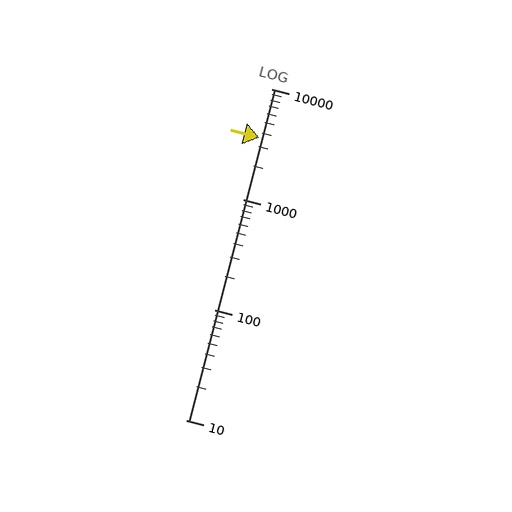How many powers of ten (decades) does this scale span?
The scale spans 3 decades, from 10 to 10000.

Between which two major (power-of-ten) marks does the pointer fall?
The pointer is between 1000 and 10000.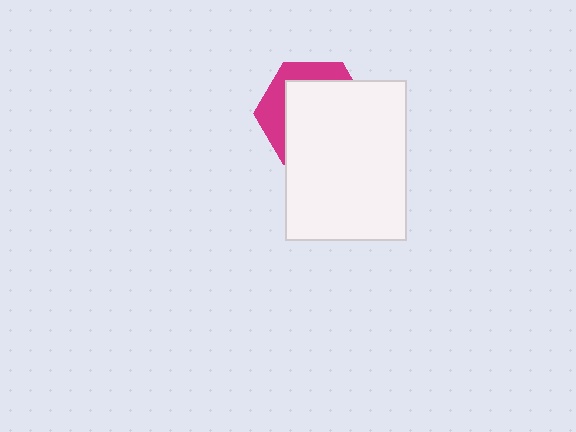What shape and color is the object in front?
The object in front is a white rectangle.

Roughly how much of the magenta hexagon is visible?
A small part of it is visible (roughly 31%).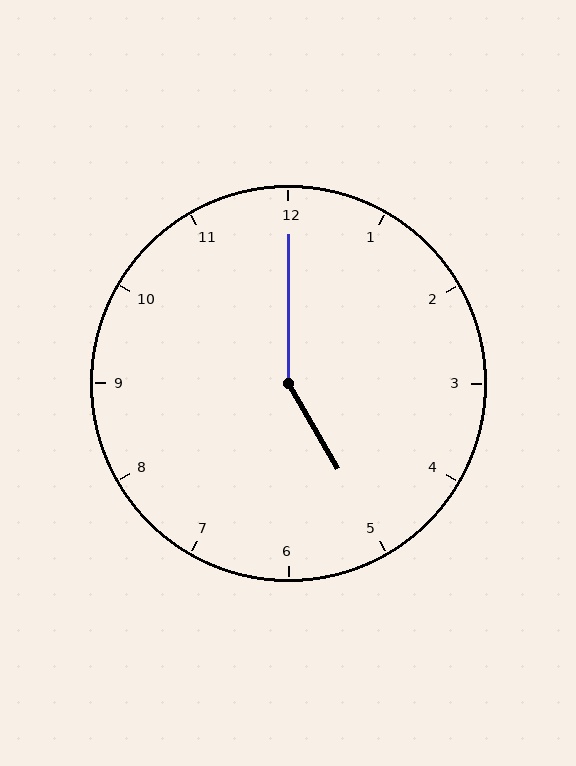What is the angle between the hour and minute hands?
Approximately 150 degrees.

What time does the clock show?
5:00.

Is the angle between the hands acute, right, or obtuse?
It is obtuse.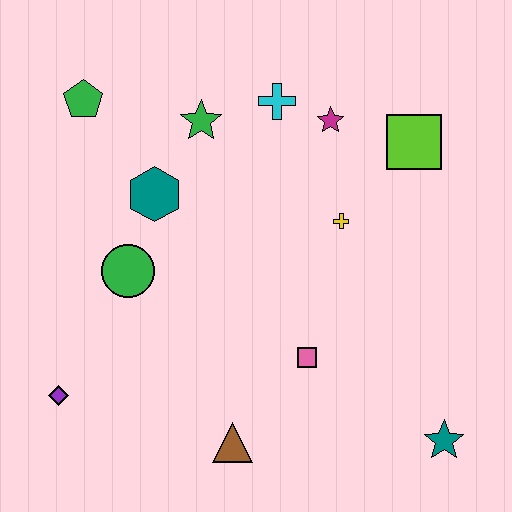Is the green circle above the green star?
No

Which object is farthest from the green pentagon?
The teal star is farthest from the green pentagon.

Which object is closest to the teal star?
The pink square is closest to the teal star.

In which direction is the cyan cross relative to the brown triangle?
The cyan cross is above the brown triangle.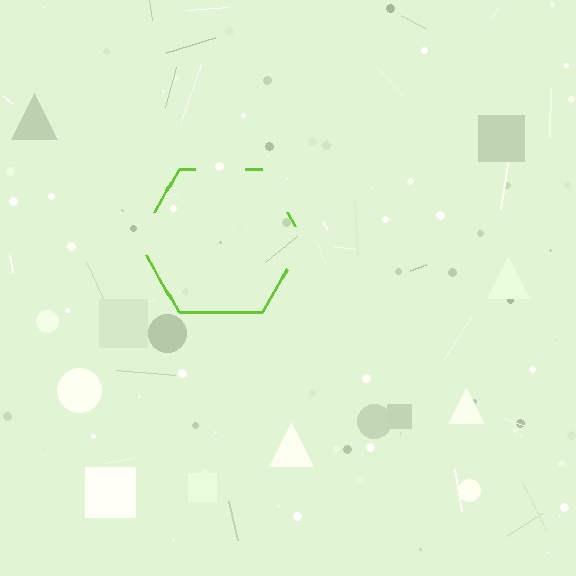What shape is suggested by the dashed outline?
The dashed outline suggests a hexagon.